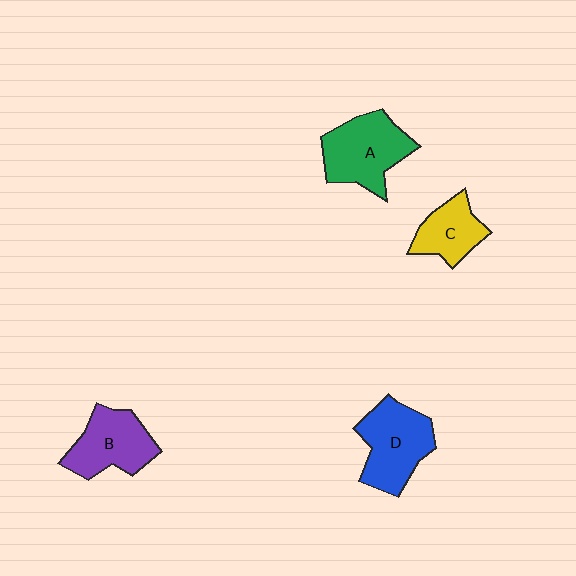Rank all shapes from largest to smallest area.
From largest to smallest: D (blue), A (green), B (purple), C (yellow).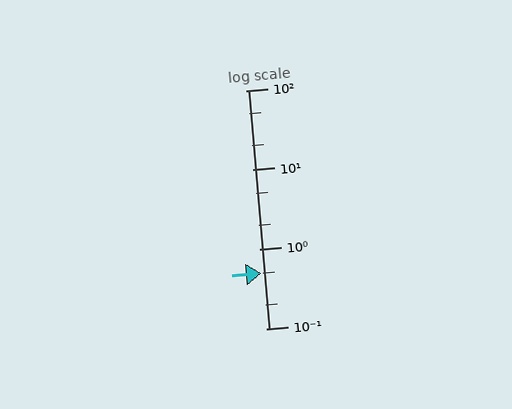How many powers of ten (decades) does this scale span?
The scale spans 3 decades, from 0.1 to 100.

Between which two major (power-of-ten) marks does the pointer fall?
The pointer is between 0.1 and 1.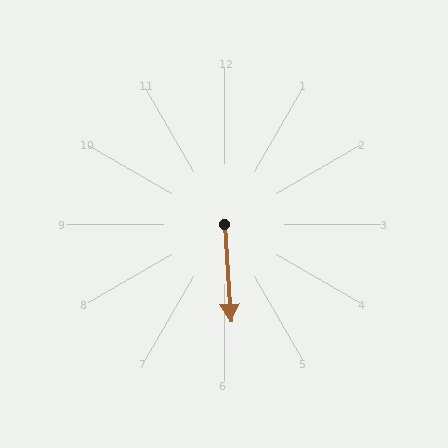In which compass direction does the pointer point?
South.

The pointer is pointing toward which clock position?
Roughly 6 o'clock.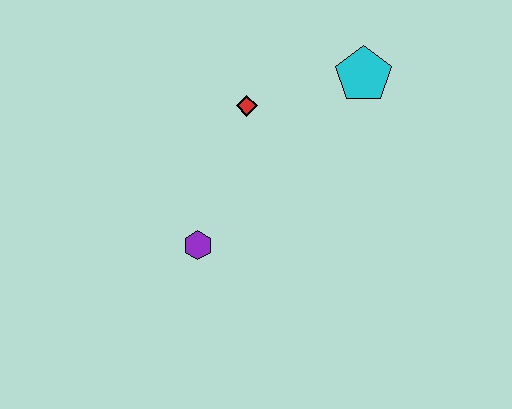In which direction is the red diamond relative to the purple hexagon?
The red diamond is above the purple hexagon.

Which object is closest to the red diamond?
The cyan pentagon is closest to the red diamond.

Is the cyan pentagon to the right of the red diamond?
Yes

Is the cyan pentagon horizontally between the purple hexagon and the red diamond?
No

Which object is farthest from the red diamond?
The purple hexagon is farthest from the red diamond.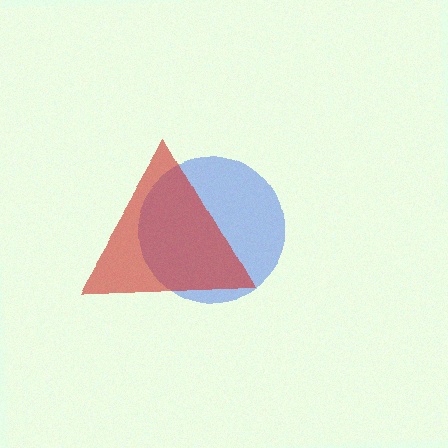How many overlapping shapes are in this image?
There are 2 overlapping shapes in the image.